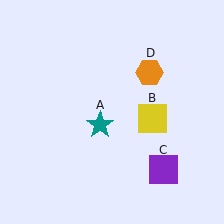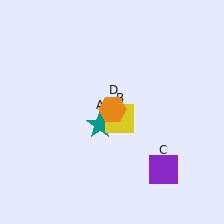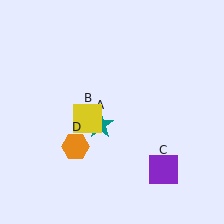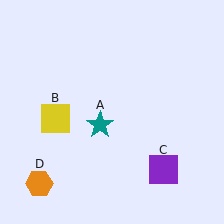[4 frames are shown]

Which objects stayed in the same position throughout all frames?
Teal star (object A) and purple square (object C) remained stationary.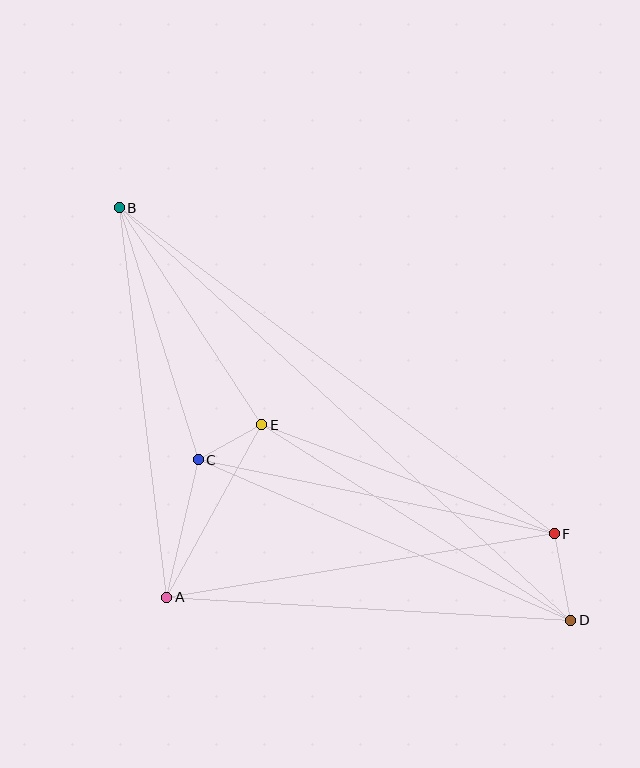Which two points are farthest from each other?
Points B and D are farthest from each other.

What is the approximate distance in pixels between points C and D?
The distance between C and D is approximately 405 pixels.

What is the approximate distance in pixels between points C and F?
The distance between C and F is approximately 363 pixels.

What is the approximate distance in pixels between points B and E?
The distance between B and E is approximately 259 pixels.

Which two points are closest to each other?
Points C and E are closest to each other.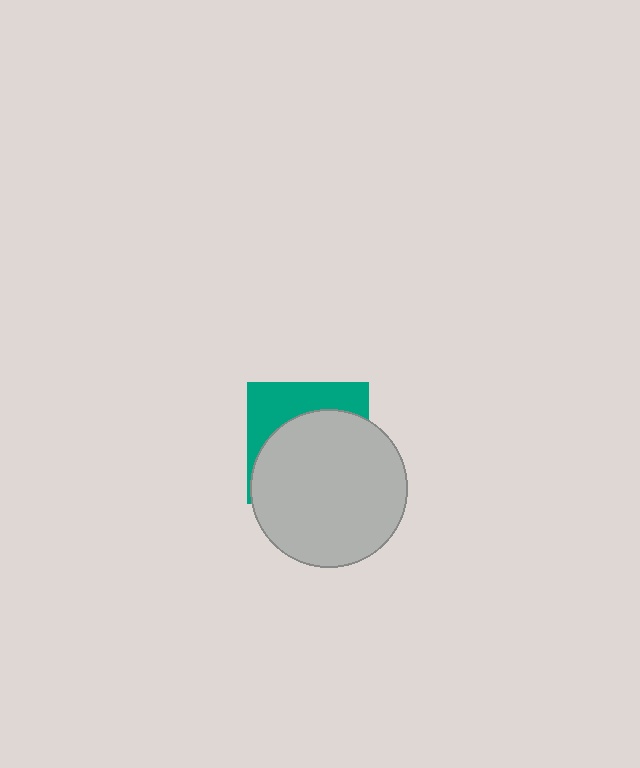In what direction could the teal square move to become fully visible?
The teal square could move up. That would shift it out from behind the light gray circle entirely.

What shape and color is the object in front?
The object in front is a light gray circle.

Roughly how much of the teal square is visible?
A small part of it is visible (roughly 34%).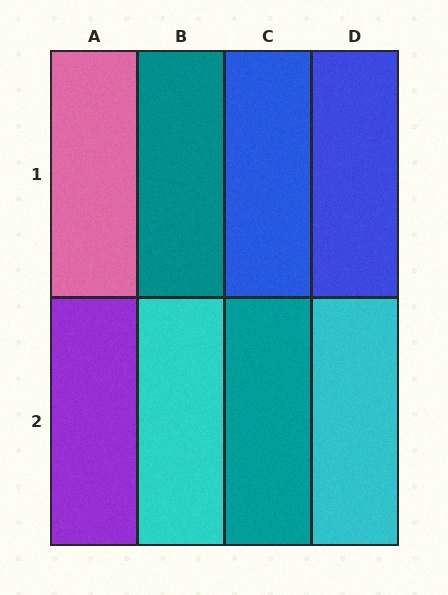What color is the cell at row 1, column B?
Teal.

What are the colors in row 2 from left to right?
Purple, cyan, teal, cyan.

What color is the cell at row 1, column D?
Blue.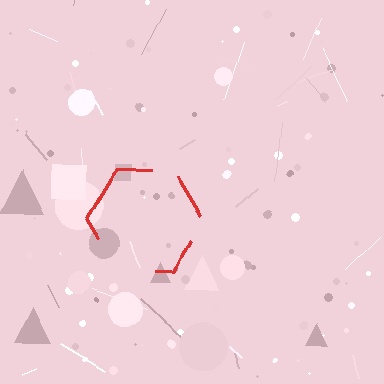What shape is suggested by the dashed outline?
The dashed outline suggests a hexagon.